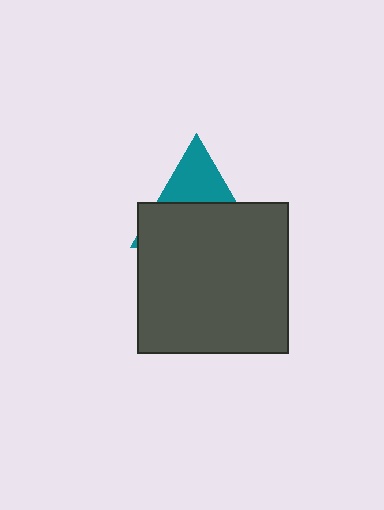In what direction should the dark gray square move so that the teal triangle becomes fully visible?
The dark gray square should move down. That is the shortest direction to clear the overlap and leave the teal triangle fully visible.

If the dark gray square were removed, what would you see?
You would see the complete teal triangle.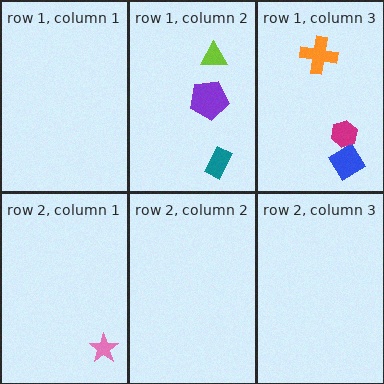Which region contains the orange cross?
The row 1, column 3 region.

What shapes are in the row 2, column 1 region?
The pink star.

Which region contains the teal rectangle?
The row 1, column 2 region.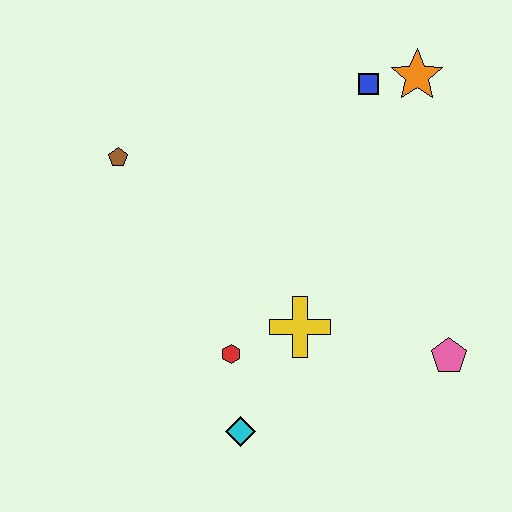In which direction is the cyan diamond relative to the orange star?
The cyan diamond is below the orange star.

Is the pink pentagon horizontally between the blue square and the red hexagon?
No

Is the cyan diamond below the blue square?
Yes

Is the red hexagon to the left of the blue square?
Yes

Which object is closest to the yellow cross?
The red hexagon is closest to the yellow cross.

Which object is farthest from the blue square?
The cyan diamond is farthest from the blue square.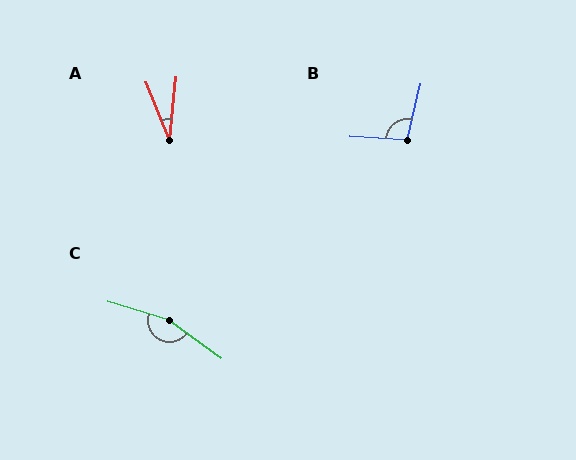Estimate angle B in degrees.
Approximately 100 degrees.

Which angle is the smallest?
A, at approximately 27 degrees.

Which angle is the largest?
C, at approximately 160 degrees.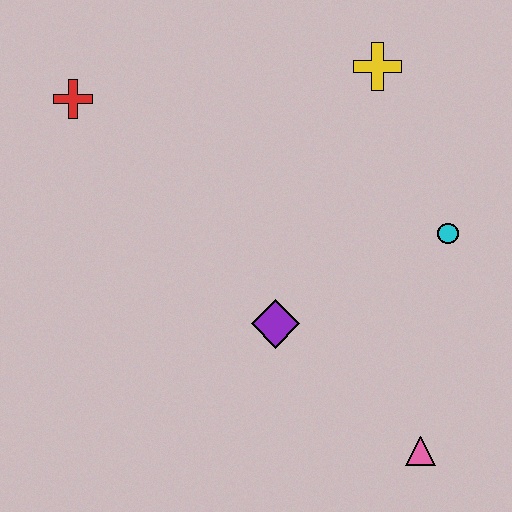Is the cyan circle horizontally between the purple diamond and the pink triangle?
No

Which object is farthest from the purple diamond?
The red cross is farthest from the purple diamond.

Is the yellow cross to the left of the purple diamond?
No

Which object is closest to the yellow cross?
The cyan circle is closest to the yellow cross.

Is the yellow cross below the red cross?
No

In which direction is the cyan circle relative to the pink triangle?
The cyan circle is above the pink triangle.